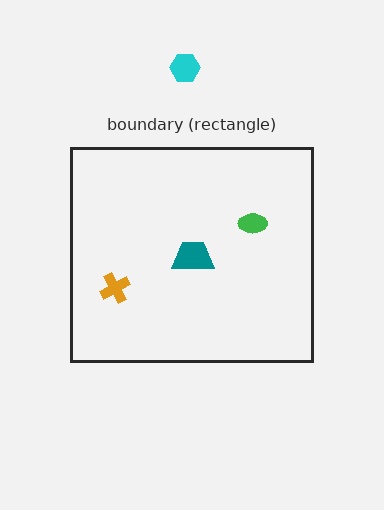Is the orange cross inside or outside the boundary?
Inside.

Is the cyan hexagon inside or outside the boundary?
Outside.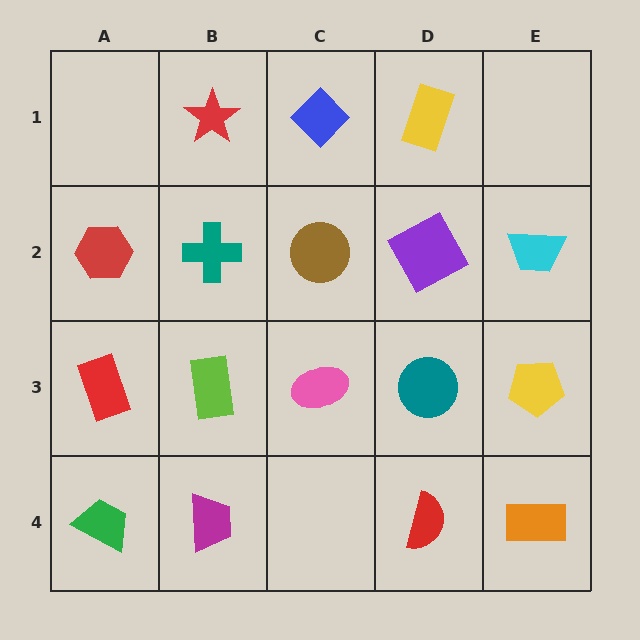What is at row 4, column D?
A red semicircle.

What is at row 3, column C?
A pink ellipse.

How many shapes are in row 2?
5 shapes.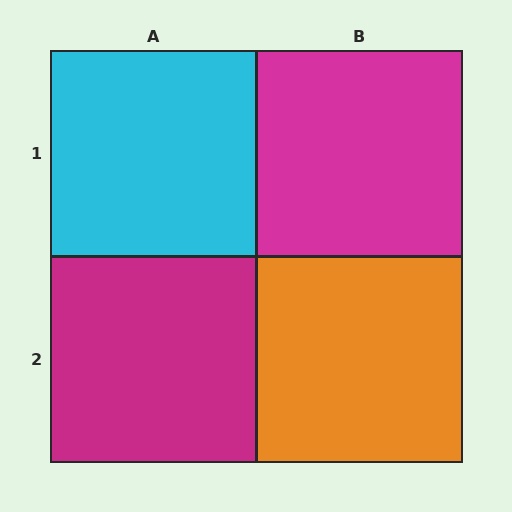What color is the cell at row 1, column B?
Magenta.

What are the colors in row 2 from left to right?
Magenta, orange.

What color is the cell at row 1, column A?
Cyan.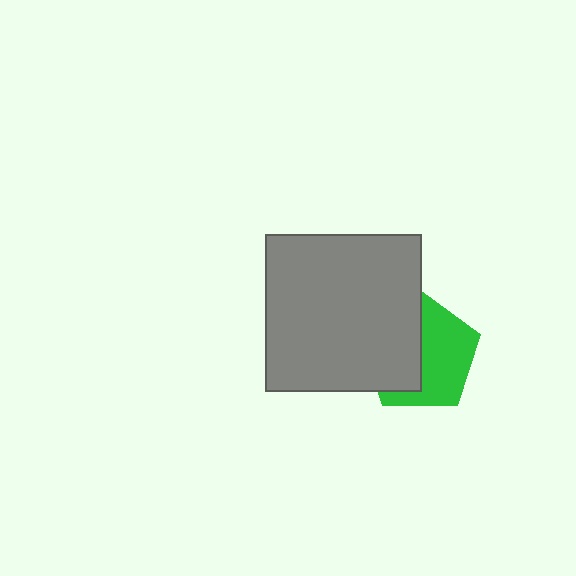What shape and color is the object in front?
The object in front is a gray square.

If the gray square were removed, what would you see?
You would see the complete green pentagon.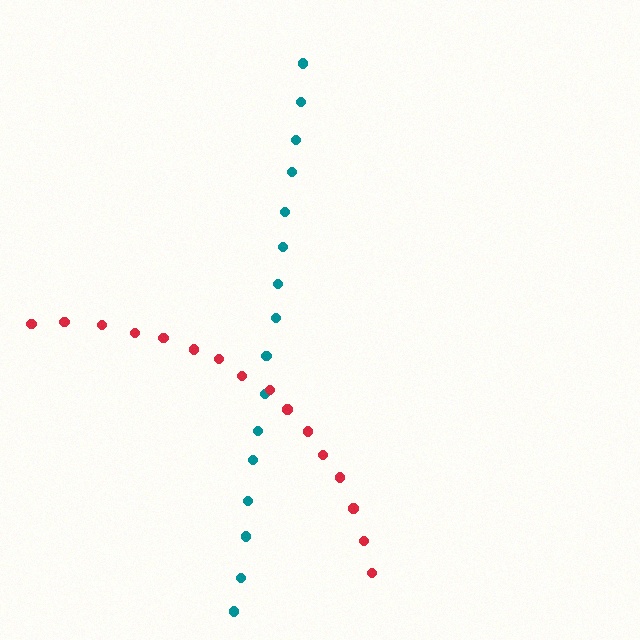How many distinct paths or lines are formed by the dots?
There are 2 distinct paths.